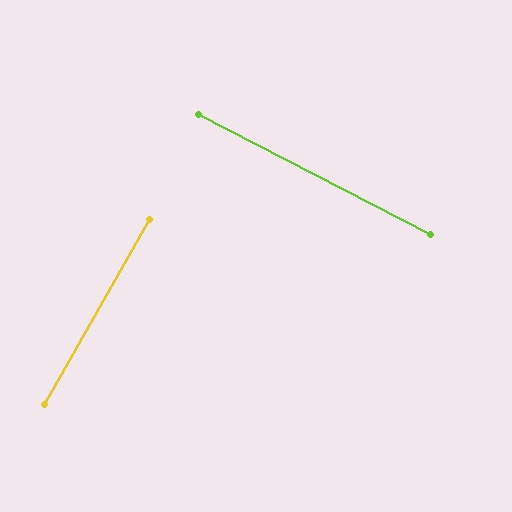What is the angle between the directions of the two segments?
Approximately 88 degrees.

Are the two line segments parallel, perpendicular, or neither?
Perpendicular — they meet at approximately 88°.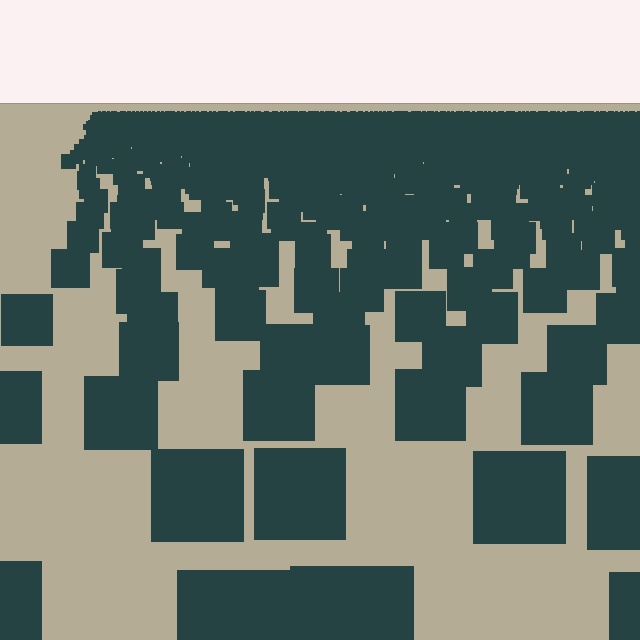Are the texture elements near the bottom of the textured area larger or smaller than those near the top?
Larger. Near the bottom, elements are closer to the viewer and appear at a bigger on-screen size.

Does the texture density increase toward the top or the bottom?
Density increases toward the top.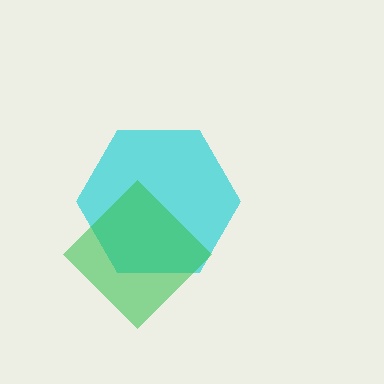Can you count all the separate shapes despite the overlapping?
Yes, there are 2 separate shapes.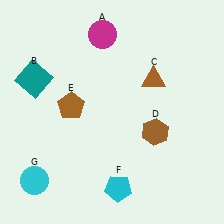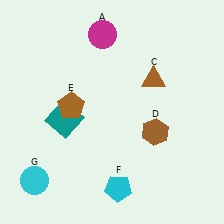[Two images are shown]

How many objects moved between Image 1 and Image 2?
1 object moved between the two images.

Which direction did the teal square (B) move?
The teal square (B) moved down.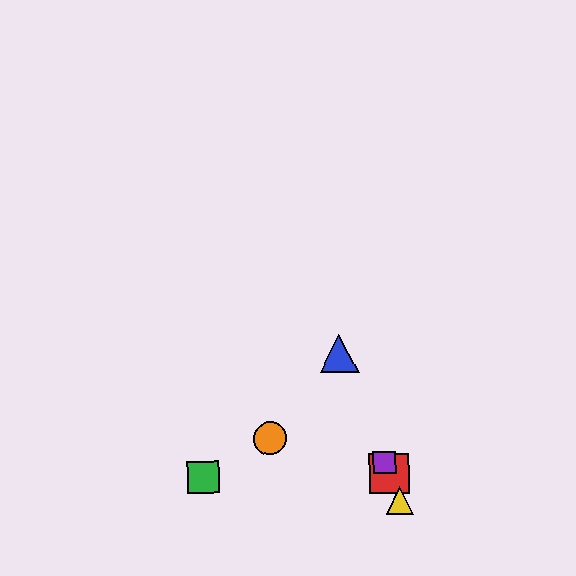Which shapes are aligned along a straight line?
The red square, the blue triangle, the yellow triangle, the purple square are aligned along a straight line.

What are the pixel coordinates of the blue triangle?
The blue triangle is at (339, 354).